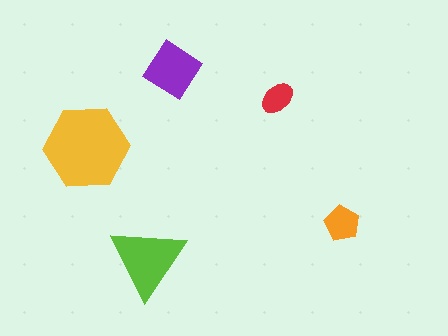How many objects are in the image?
There are 5 objects in the image.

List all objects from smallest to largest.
The red ellipse, the orange pentagon, the purple diamond, the lime triangle, the yellow hexagon.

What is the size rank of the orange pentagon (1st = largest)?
4th.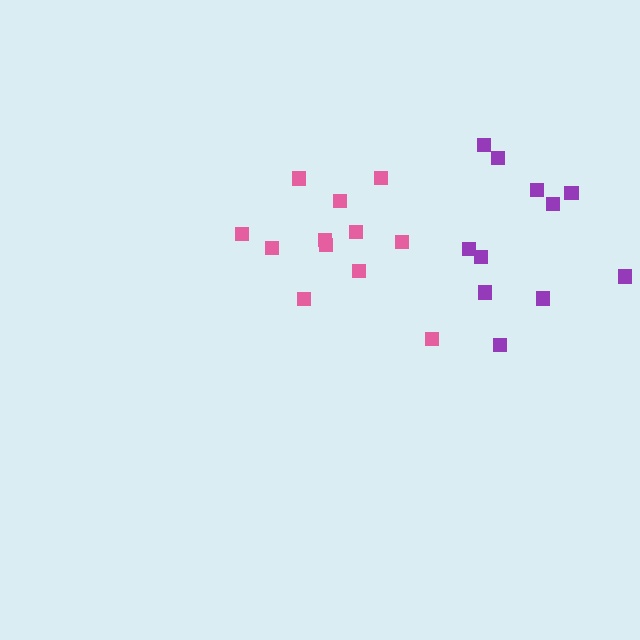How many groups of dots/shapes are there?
There are 2 groups.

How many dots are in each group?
Group 1: 11 dots, Group 2: 12 dots (23 total).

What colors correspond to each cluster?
The clusters are colored: purple, pink.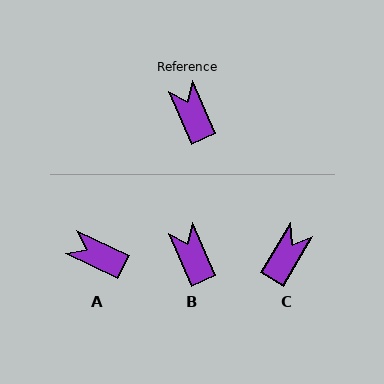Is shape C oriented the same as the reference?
No, it is off by about 55 degrees.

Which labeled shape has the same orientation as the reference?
B.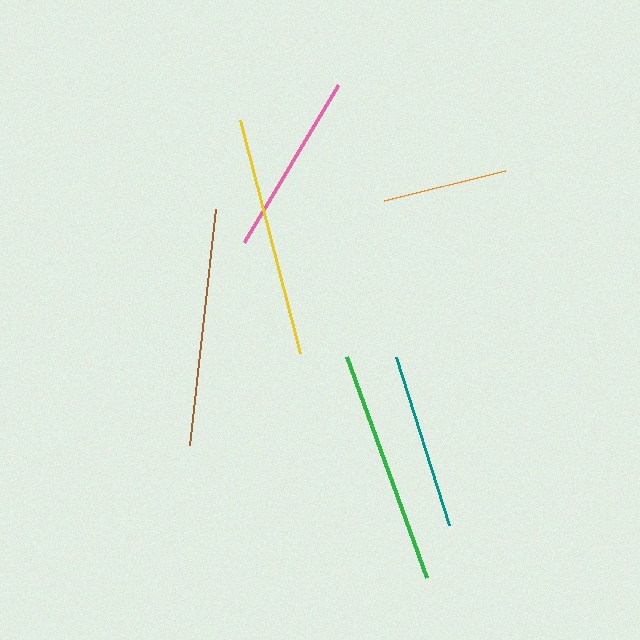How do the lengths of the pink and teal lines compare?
The pink and teal lines are approximately the same length.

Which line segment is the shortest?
The orange line is the shortest at approximately 124 pixels.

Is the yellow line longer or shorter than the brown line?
The yellow line is longer than the brown line.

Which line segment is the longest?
The yellow line is the longest at approximately 241 pixels.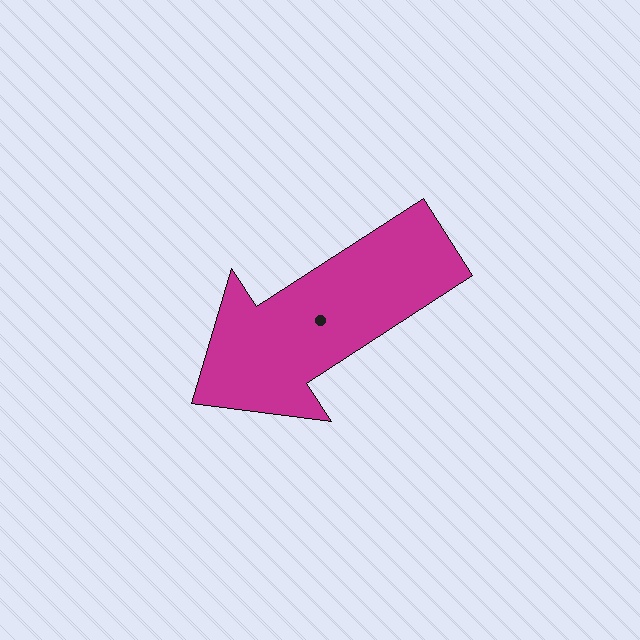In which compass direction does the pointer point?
Southwest.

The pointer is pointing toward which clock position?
Roughly 8 o'clock.